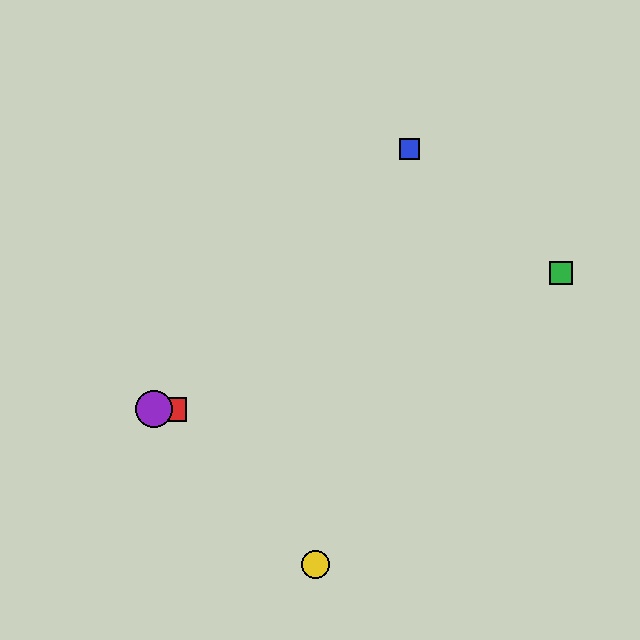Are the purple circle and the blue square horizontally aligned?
No, the purple circle is at y≈409 and the blue square is at y≈149.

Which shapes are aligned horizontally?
The red square, the purple circle are aligned horizontally.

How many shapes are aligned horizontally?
2 shapes (the red square, the purple circle) are aligned horizontally.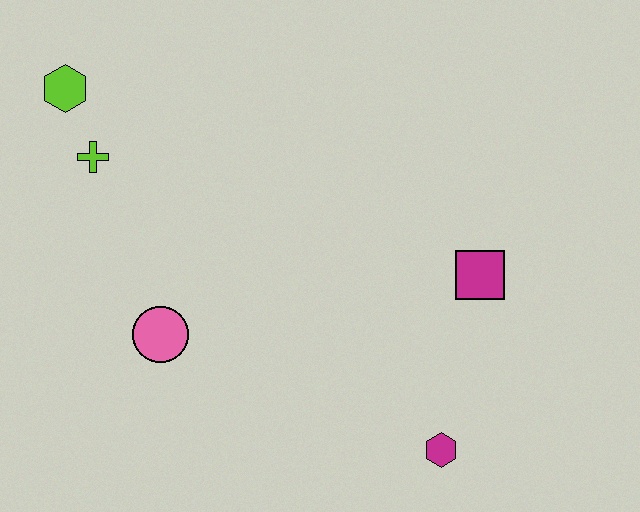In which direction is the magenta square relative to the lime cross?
The magenta square is to the right of the lime cross.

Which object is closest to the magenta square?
The magenta hexagon is closest to the magenta square.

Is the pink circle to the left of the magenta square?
Yes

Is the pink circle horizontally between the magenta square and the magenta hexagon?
No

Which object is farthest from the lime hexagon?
The magenta hexagon is farthest from the lime hexagon.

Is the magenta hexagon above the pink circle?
No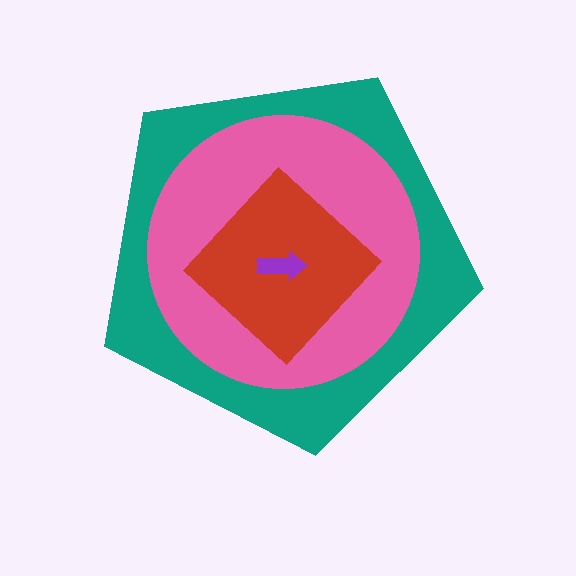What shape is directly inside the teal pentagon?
The pink circle.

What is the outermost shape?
The teal pentagon.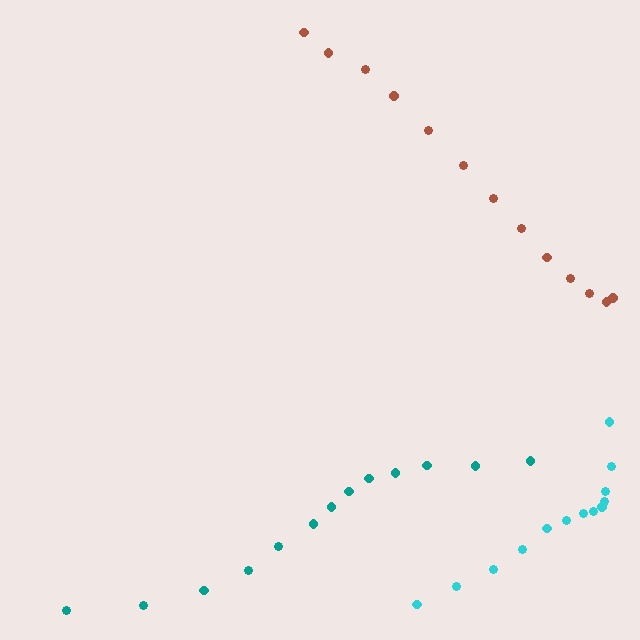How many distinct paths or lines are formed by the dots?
There are 3 distinct paths.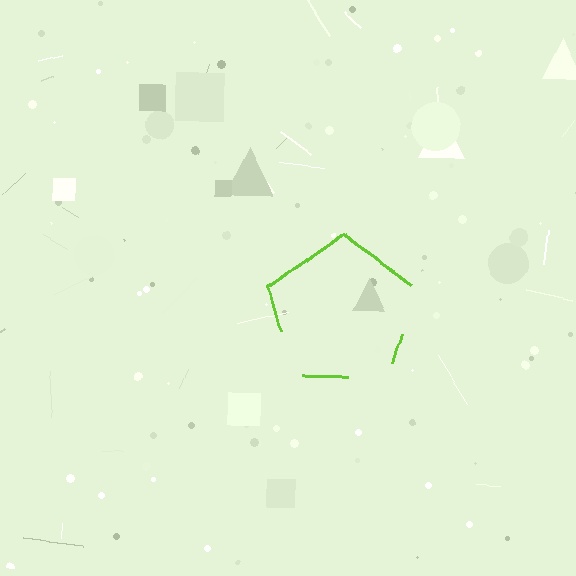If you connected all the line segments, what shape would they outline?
They would outline a pentagon.